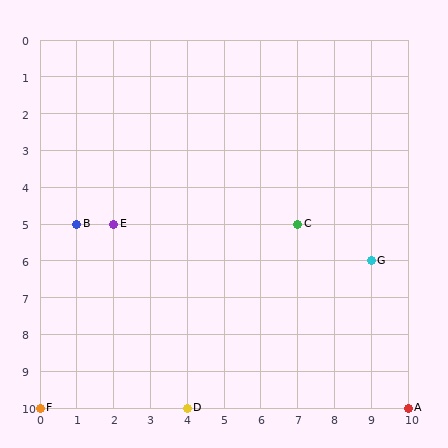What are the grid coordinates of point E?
Point E is at grid coordinates (2, 5).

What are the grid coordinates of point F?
Point F is at grid coordinates (0, 10).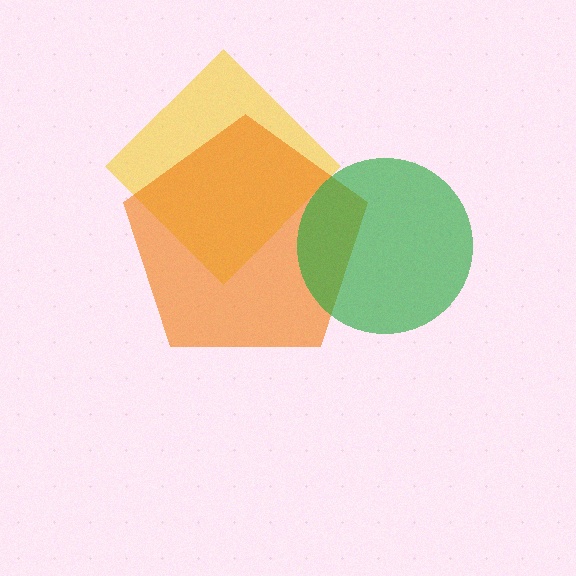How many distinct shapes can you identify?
There are 3 distinct shapes: a yellow diamond, an orange pentagon, a green circle.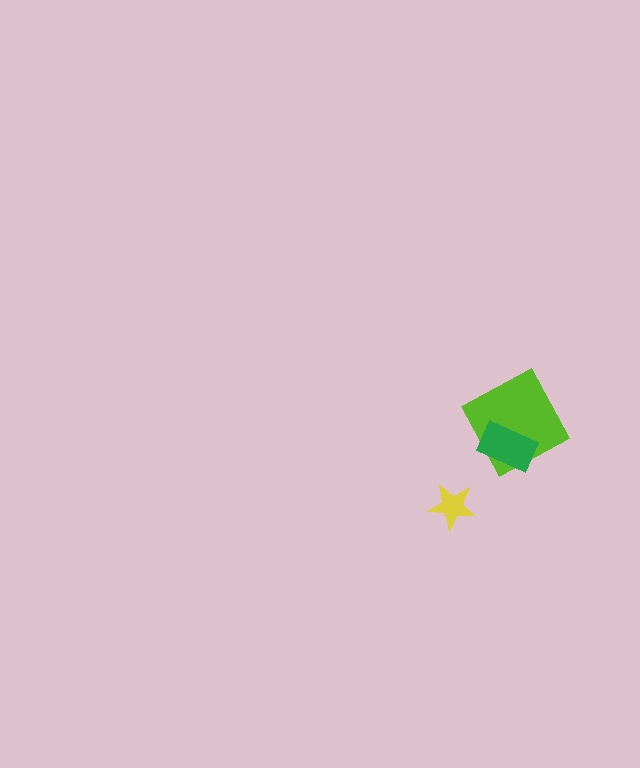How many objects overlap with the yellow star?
0 objects overlap with the yellow star.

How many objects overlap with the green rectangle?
1 object overlaps with the green rectangle.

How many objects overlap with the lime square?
1 object overlaps with the lime square.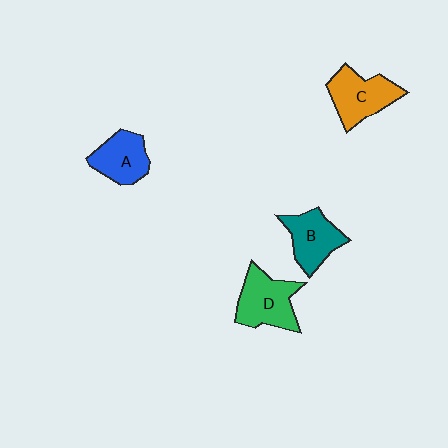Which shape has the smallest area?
Shape A (blue).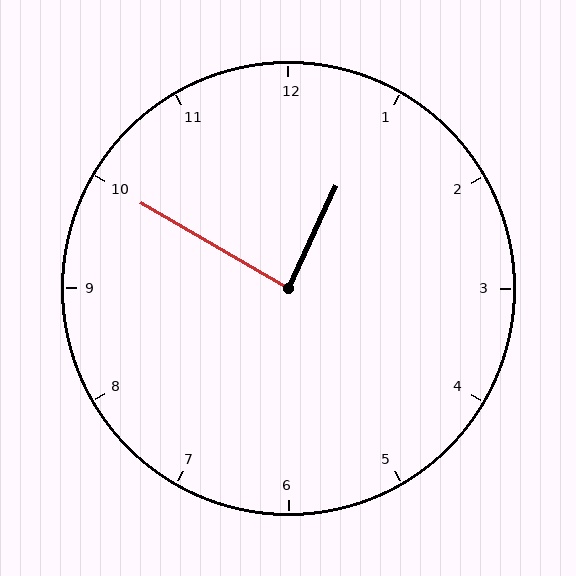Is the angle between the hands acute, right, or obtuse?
It is right.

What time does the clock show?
12:50.